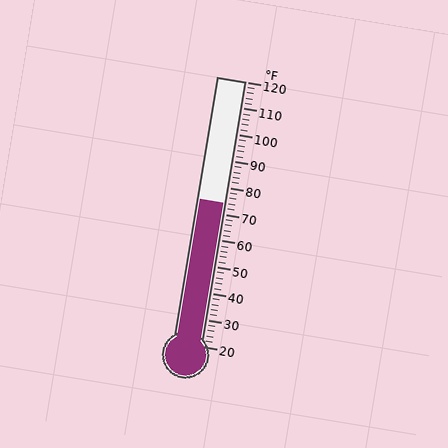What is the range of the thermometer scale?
The thermometer scale ranges from 20°F to 120°F.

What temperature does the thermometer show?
The thermometer shows approximately 74°F.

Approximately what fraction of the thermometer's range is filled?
The thermometer is filled to approximately 55% of its range.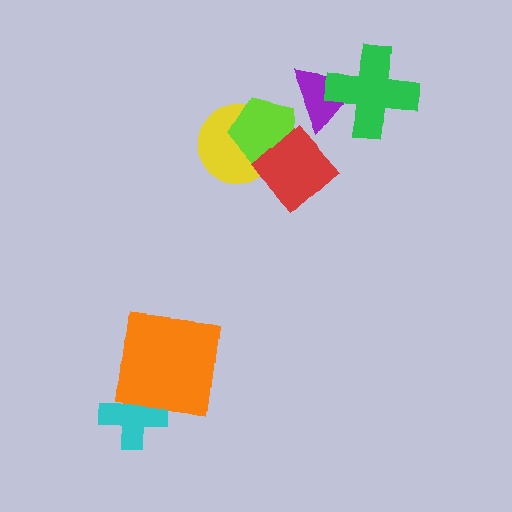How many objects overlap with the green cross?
1 object overlaps with the green cross.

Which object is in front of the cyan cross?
The orange square is in front of the cyan cross.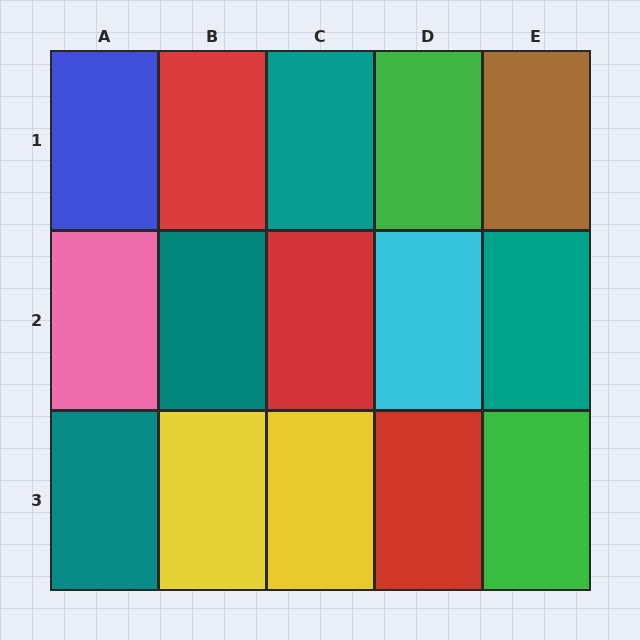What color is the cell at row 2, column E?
Teal.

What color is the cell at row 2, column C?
Red.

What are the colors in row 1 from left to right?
Blue, red, teal, green, brown.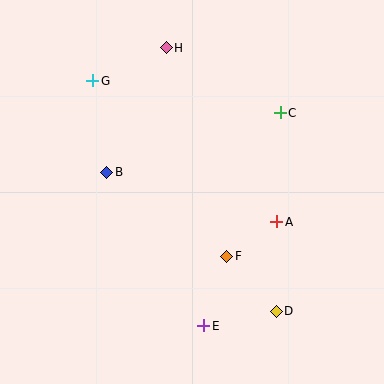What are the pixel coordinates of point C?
Point C is at (280, 113).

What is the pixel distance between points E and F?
The distance between E and F is 73 pixels.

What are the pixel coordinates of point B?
Point B is at (107, 172).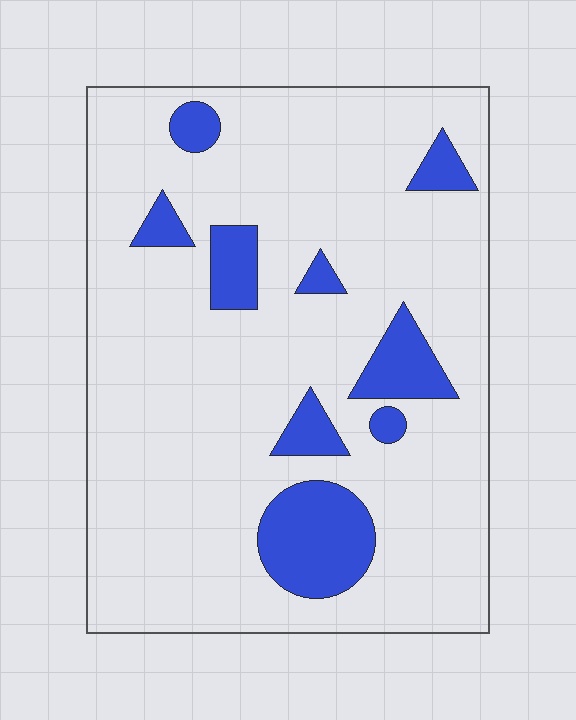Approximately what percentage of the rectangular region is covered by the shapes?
Approximately 15%.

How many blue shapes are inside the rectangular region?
9.